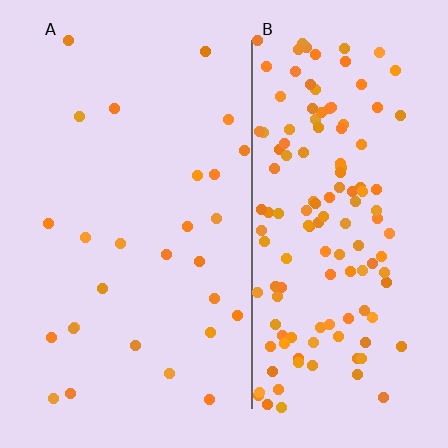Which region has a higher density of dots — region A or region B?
B (the right).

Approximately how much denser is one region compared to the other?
Approximately 5.2× — region B over region A.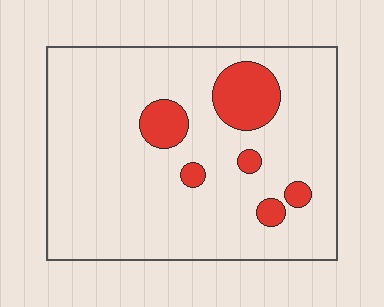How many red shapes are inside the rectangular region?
6.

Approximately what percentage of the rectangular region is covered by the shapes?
Approximately 15%.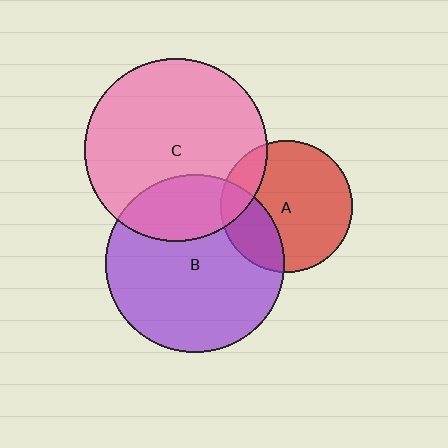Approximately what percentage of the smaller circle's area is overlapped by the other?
Approximately 25%.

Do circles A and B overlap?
Yes.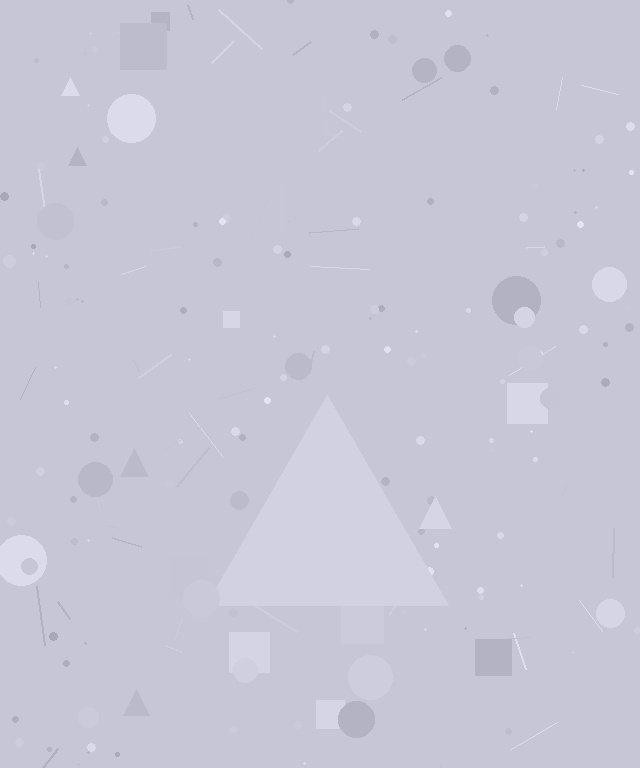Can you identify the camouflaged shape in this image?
The camouflaged shape is a triangle.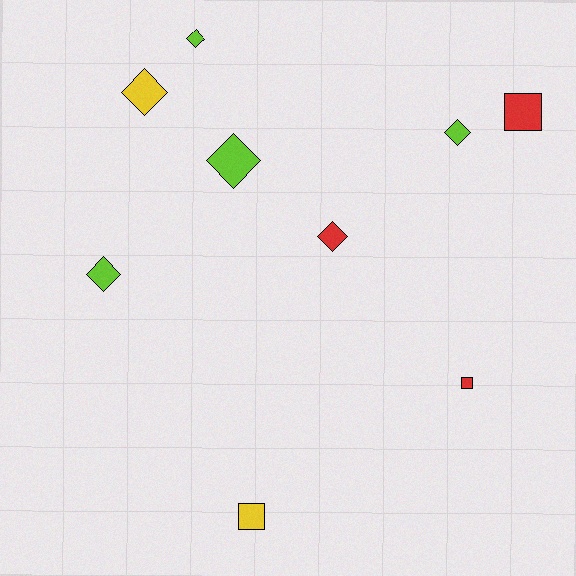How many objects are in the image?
There are 9 objects.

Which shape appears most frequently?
Diamond, with 6 objects.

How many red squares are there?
There are 2 red squares.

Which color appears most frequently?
Lime, with 4 objects.